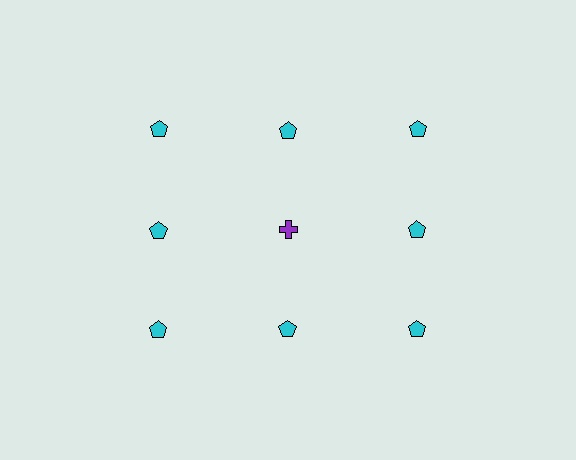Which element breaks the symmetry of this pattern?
The purple cross in the second row, second from left column breaks the symmetry. All other shapes are cyan pentagons.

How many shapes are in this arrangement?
There are 9 shapes arranged in a grid pattern.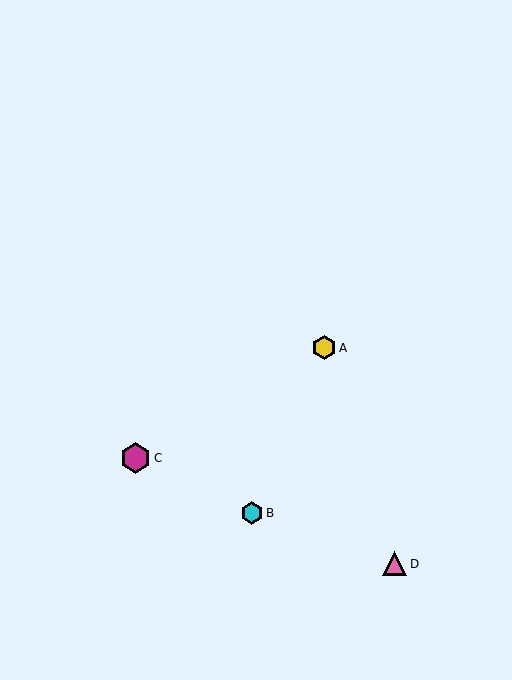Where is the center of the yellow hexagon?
The center of the yellow hexagon is at (324, 348).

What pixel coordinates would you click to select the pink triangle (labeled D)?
Click at (395, 564) to select the pink triangle D.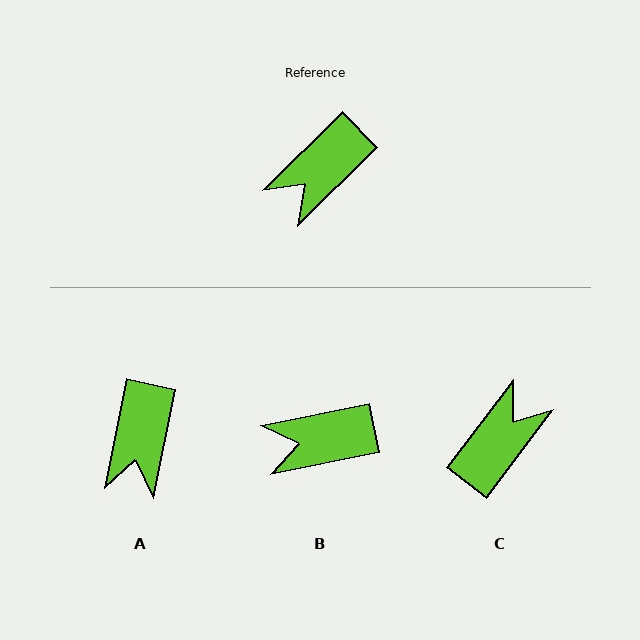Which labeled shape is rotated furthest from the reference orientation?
C, about 172 degrees away.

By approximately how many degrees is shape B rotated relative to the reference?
Approximately 33 degrees clockwise.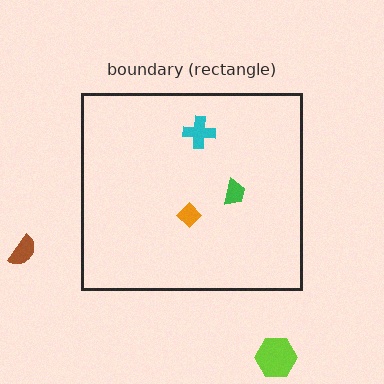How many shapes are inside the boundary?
3 inside, 2 outside.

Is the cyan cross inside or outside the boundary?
Inside.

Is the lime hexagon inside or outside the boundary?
Outside.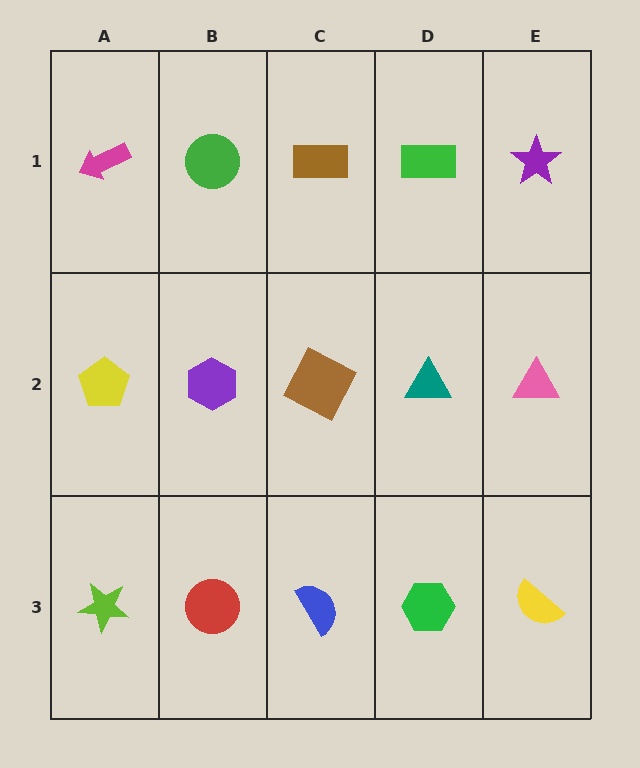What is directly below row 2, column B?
A red circle.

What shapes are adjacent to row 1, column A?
A yellow pentagon (row 2, column A), a green circle (row 1, column B).